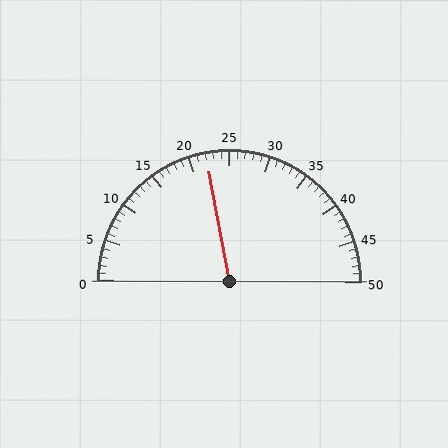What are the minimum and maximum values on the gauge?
The gauge ranges from 0 to 50.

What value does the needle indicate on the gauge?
The needle indicates approximately 22.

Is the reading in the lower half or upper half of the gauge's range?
The reading is in the lower half of the range (0 to 50).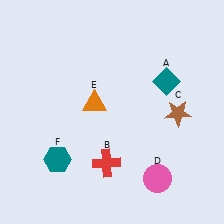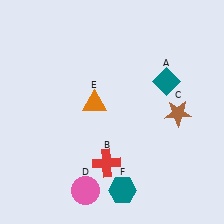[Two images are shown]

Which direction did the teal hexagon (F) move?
The teal hexagon (F) moved right.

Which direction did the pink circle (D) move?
The pink circle (D) moved left.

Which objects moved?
The objects that moved are: the pink circle (D), the teal hexagon (F).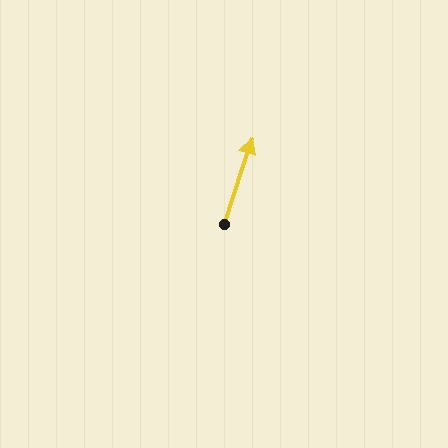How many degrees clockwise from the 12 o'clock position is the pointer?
Approximately 18 degrees.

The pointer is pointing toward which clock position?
Roughly 1 o'clock.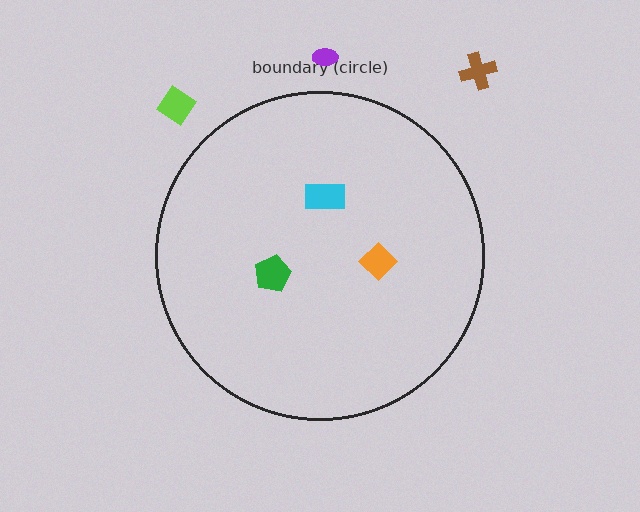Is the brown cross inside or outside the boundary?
Outside.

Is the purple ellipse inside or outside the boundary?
Outside.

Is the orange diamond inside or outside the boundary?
Inside.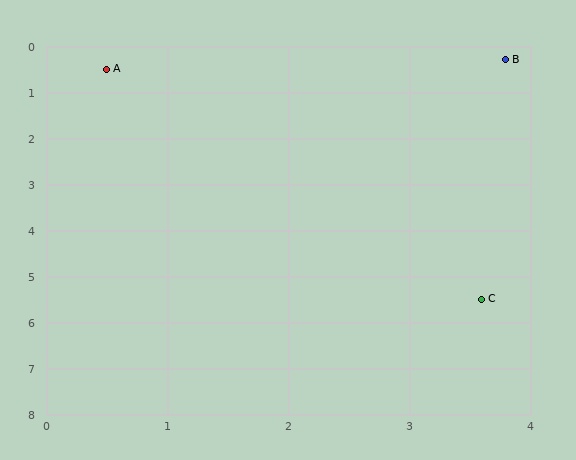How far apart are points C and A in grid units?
Points C and A are about 5.9 grid units apart.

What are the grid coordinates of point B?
Point B is at approximately (3.8, 0.3).